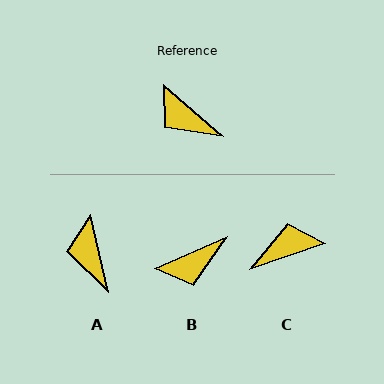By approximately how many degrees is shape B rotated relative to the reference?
Approximately 64 degrees counter-clockwise.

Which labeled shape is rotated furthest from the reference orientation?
C, about 120 degrees away.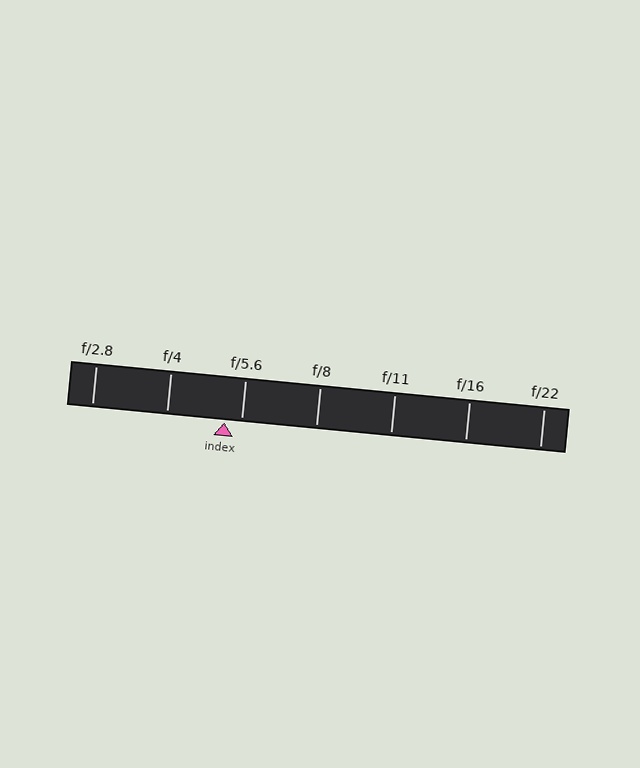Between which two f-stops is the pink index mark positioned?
The index mark is between f/4 and f/5.6.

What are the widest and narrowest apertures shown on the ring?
The widest aperture shown is f/2.8 and the narrowest is f/22.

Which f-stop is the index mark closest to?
The index mark is closest to f/5.6.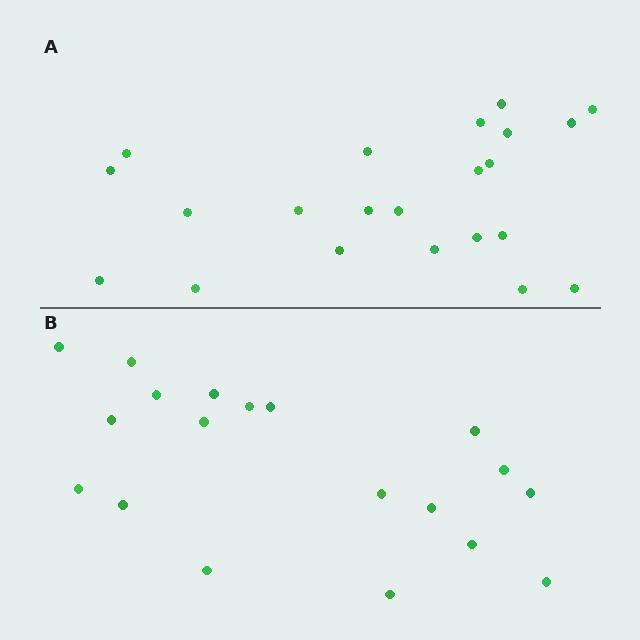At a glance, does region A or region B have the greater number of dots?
Region A (the top region) has more dots.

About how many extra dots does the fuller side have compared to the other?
Region A has just a few more — roughly 2 or 3 more dots than region B.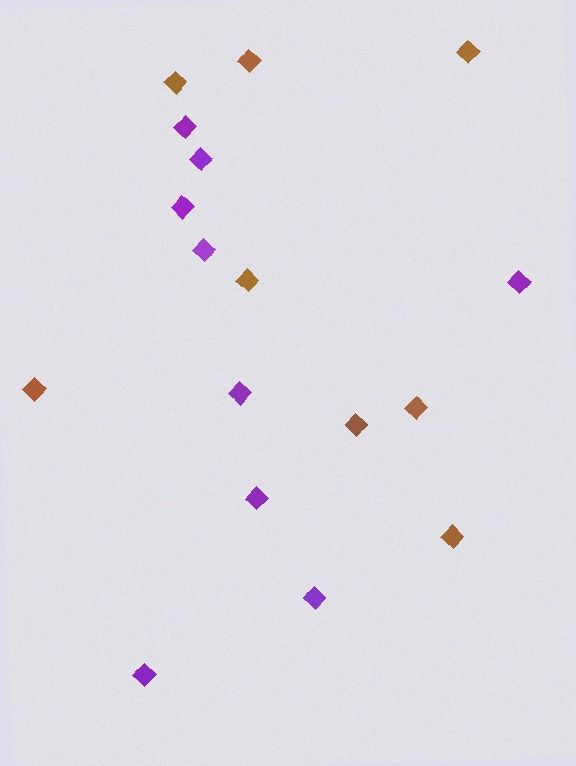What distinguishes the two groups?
There are 2 groups: one group of purple diamonds (9) and one group of brown diamonds (8).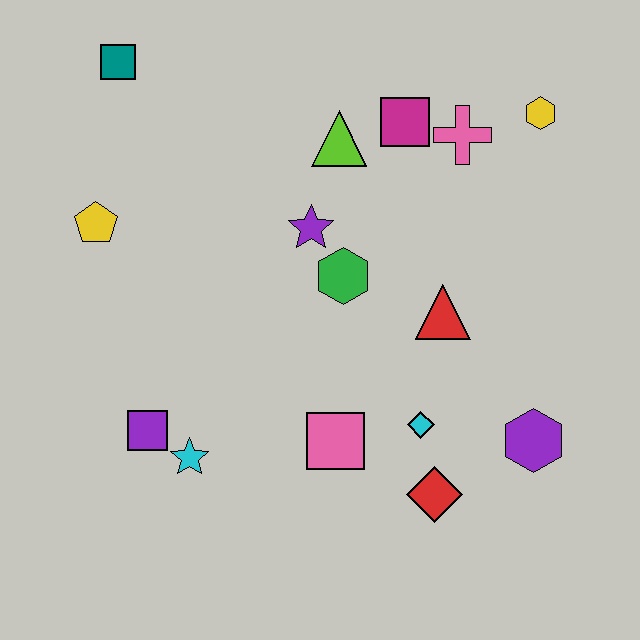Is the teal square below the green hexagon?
No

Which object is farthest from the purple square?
The yellow hexagon is farthest from the purple square.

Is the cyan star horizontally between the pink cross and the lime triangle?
No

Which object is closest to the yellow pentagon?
The teal square is closest to the yellow pentagon.